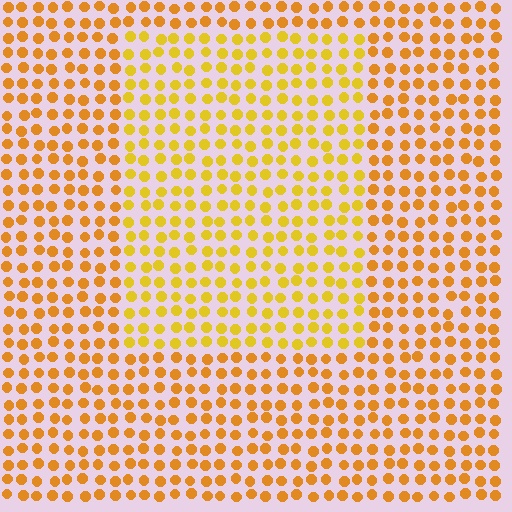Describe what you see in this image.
The image is filled with small orange elements in a uniform arrangement. A rectangle-shaped region is visible where the elements are tinted to a slightly different hue, forming a subtle color boundary.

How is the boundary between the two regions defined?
The boundary is defined purely by a slight shift in hue (about 19 degrees). Spacing, size, and orientation are identical on both sides.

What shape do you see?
I see a rectangle.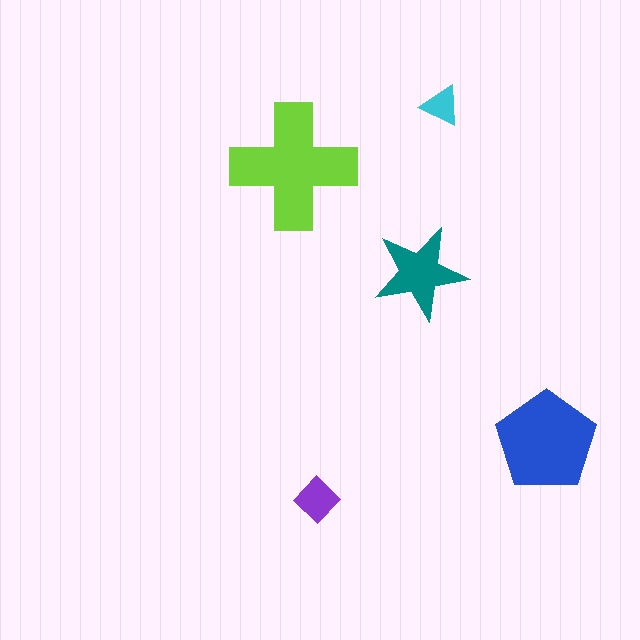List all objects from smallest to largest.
The cyan triangle, the purple diamond, the teal star, the blue pentagon, the lime cross.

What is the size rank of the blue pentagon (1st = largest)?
2nd.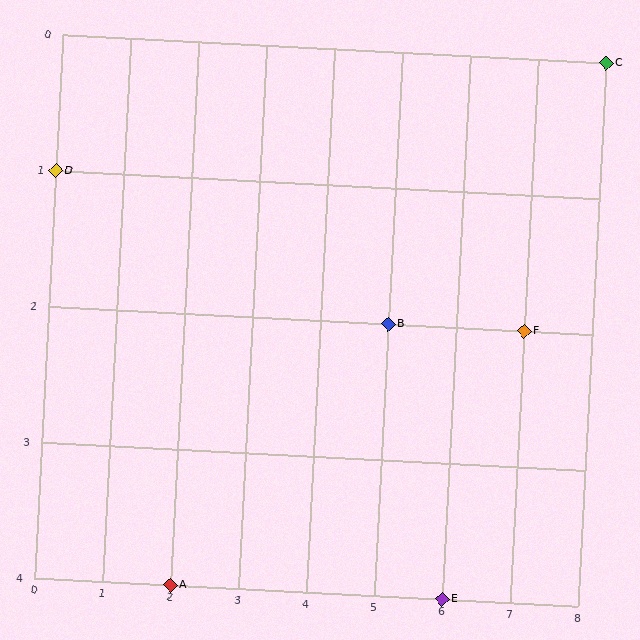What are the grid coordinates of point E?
Point E is at grid coordinates (6, 4).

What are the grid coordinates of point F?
Point F is at grid coordinates (7, 2).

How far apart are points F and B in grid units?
Points F and B are 2 columns apart.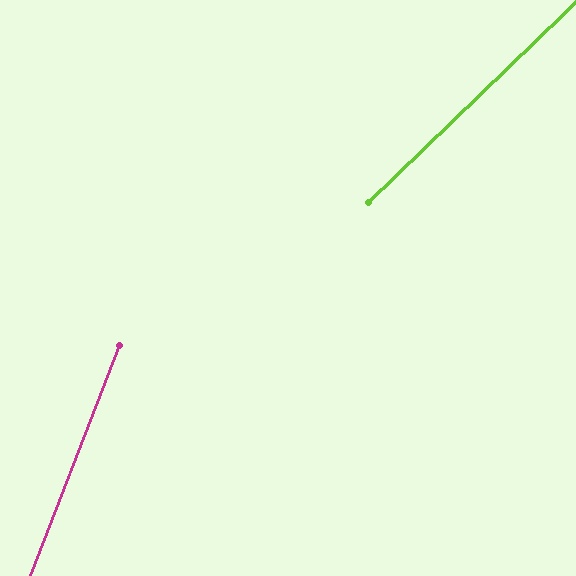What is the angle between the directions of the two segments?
Approximately 25 degrees.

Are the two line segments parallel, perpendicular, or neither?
Neither parallel nor perpendicular — they differ by about 25°.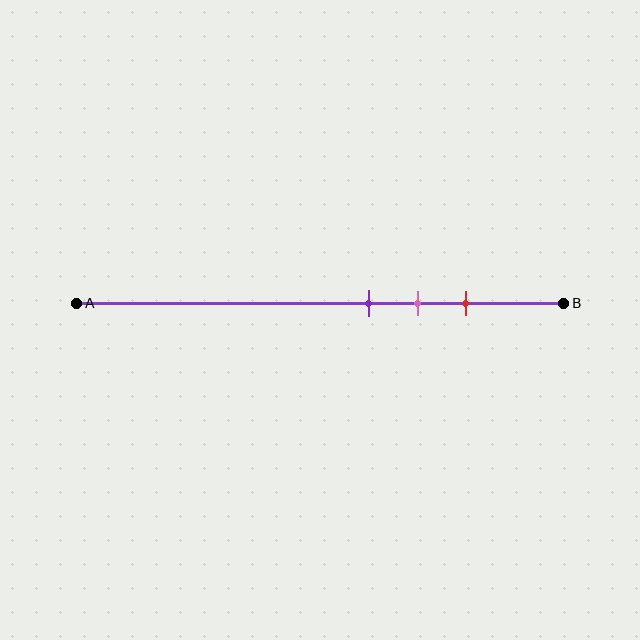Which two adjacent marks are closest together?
The purple and pink marks are the closest adjacent pair.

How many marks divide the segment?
There are 3 marks dividing the segment.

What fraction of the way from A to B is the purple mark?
The purple mark is approximately 60% (0.6) of the way from A to B.